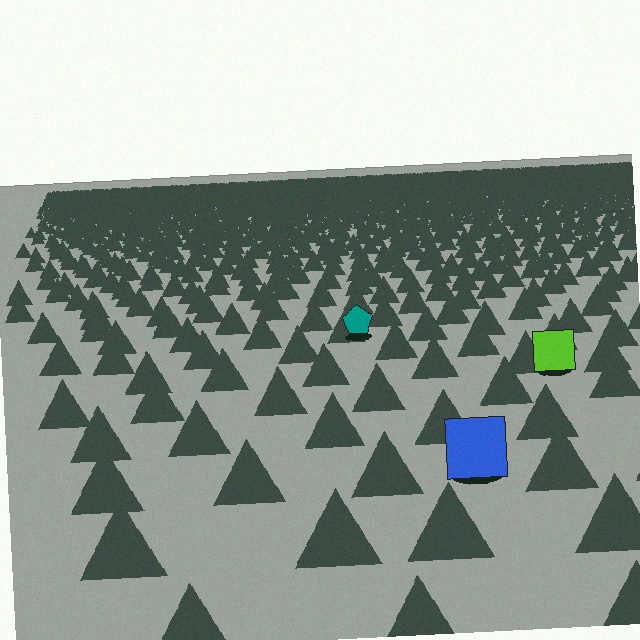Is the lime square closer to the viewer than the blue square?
No. The blue square is closer — you can tell from the texture gradient: the ground texture is coarser near it.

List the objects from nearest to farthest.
From nearest to farthest: the blue square, the lime square, the teal pentagon.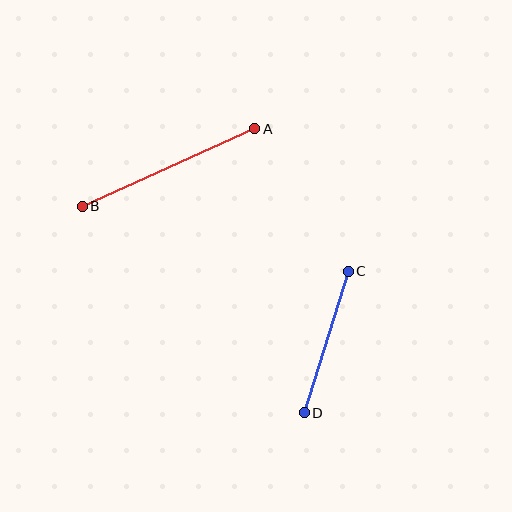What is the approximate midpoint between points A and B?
The midpoint is at approximately (168, 167) pixels.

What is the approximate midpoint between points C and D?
The midpoint is at approximately (326, 342) pixels.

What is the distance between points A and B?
The distance is approximately 189 pixels.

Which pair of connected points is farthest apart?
Points A and B are farthest apart.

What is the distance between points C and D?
The distance is approximately 148 pixels.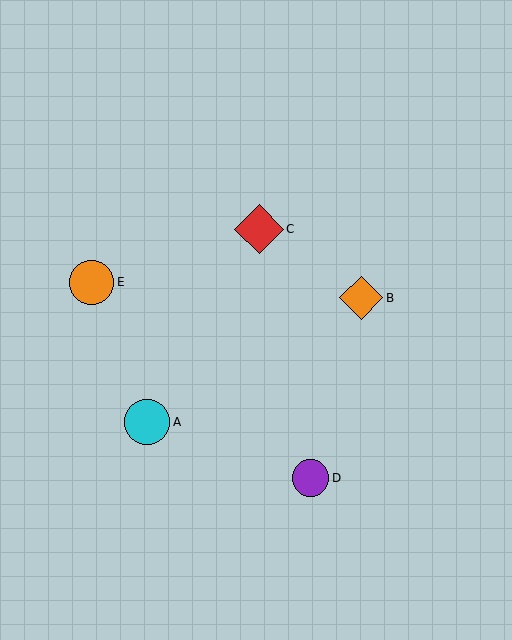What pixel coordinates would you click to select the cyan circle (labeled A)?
Click at (147, 422) to select the cyan circle A.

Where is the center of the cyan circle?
The center of the cyan circle is at (147, 422).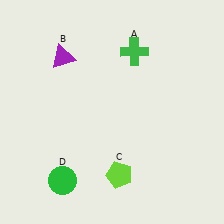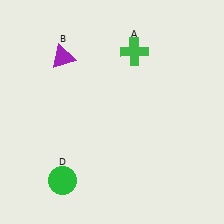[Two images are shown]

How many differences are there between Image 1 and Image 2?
There is 1 difference between the two images.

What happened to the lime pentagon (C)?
The lime pentagon (C) was removed in Image 2. It was in the bottom-right area of Image 1.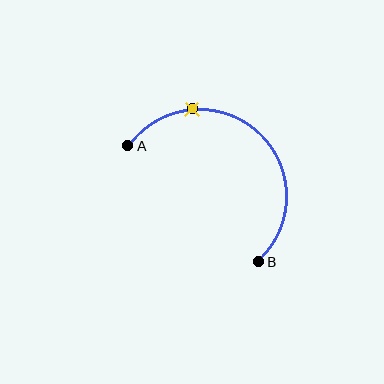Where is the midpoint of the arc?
The arc midpoint is the point on the curve farthest from the straight line joining A and B. It sits above and to the right of that line.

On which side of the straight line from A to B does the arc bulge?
The arc bulges above and to the right of the straight line connecting A and B.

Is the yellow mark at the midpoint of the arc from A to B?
No. The yellow mark lies on the arc but is closer to endpoint A. The arc midpoint would be at the point on the curve equidistant along the arc from both A and B.